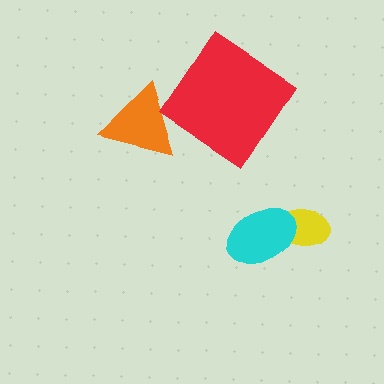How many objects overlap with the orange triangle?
0 objects overlap with the orange triangle.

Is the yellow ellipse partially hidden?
Yes, it is partially covered by another shape.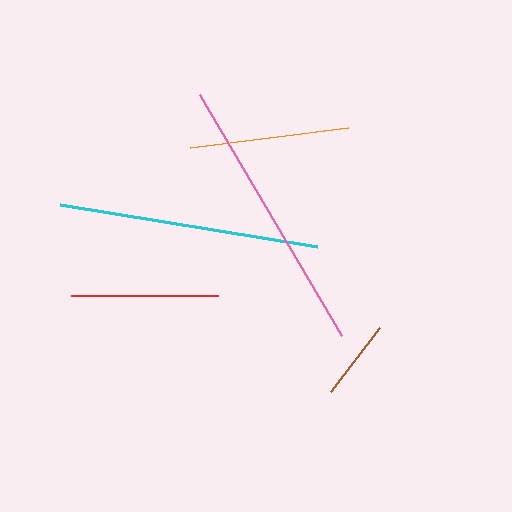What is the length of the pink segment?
The pink segment is approximately 280 pixels long.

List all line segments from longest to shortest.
From longest to shortest: pink, cyan, orange, red, brown.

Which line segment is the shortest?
The brown line is the shortest at approximately 81 pixels.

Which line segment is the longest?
The pink line is the longest at approximately 280 pixels.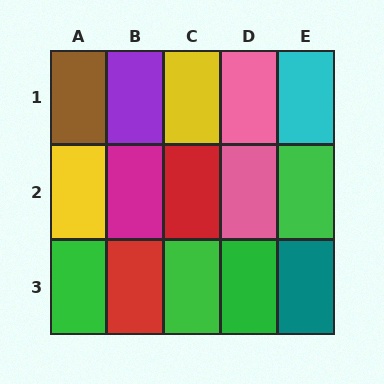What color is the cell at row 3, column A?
Green.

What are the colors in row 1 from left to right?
Brown, purple, yellow, pink, cyan.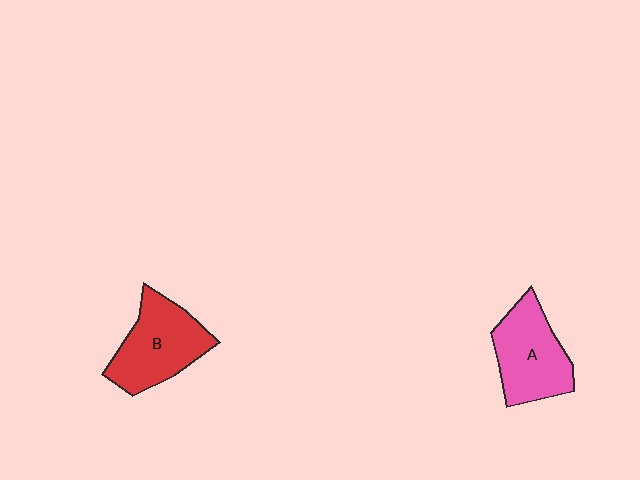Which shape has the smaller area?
Shape A (pink).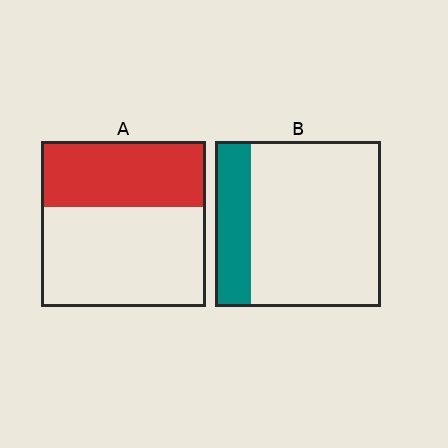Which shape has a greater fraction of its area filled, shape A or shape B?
Shape A.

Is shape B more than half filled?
No.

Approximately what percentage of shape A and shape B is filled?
A is approximately 40% and B is approximately 20%.